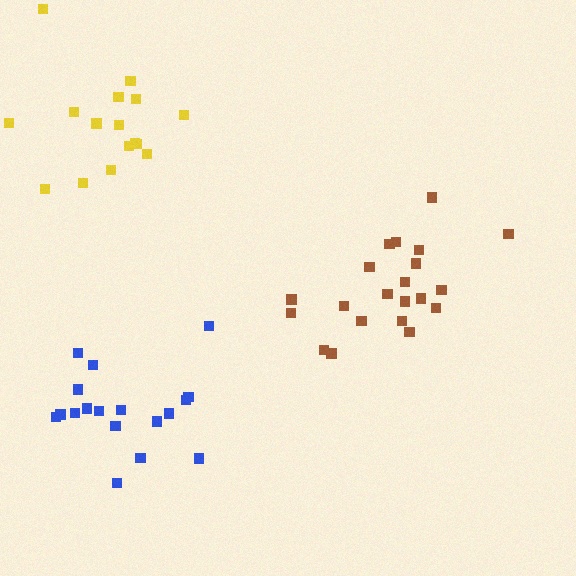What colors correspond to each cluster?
The clusters are colored: yellow, brown, blue.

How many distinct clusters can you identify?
There are 3 distinct clusters.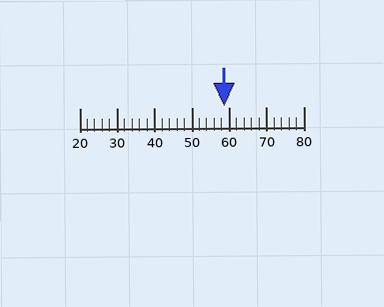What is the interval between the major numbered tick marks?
The major tick marks are spaced 10 units apart.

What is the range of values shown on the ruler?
The ruler shows values from 20 to 80.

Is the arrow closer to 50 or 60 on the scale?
The arrow is closer to 60.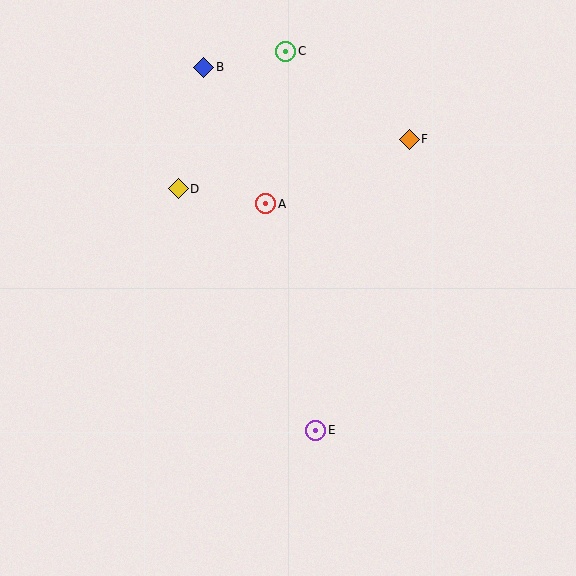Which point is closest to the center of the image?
Point A at (266, 204) is closest to the center.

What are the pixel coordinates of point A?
Point A is at (266, 204).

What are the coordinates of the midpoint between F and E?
The midpoint between F and E is at (363, 285).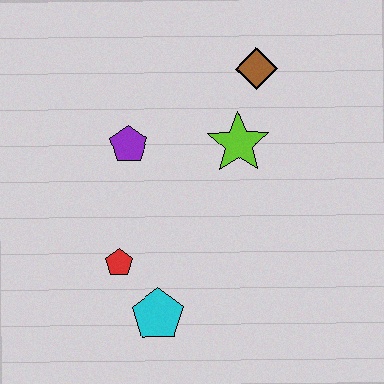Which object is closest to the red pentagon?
The cyan pentagon is closest to the red pentagon.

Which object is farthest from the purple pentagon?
The cyan pentagon is farthest from the purple pentagon.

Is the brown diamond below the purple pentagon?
No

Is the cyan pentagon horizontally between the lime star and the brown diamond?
No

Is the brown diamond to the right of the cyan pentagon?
Yes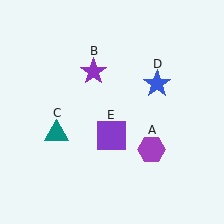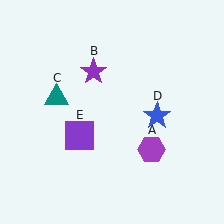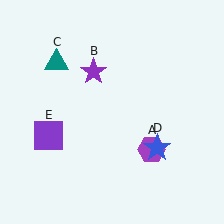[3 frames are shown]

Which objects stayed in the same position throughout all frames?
Purple hexagon (object A) and purple star (object B) remained stationary.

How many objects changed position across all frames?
3 objects changed position: teal triangle (object C), blue star (object D), purple square (object E).